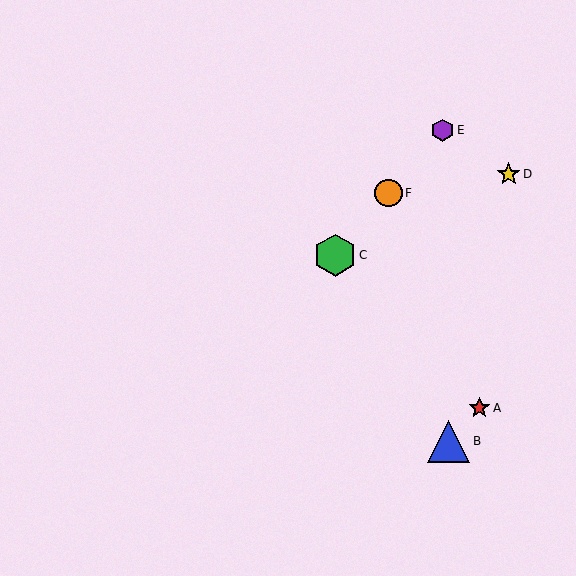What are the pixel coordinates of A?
Object A is at (479, 408).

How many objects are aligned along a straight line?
3 objects (C, E, F) are aligned along a straight line.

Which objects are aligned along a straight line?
Objects C, E, F are aligned along a straight line.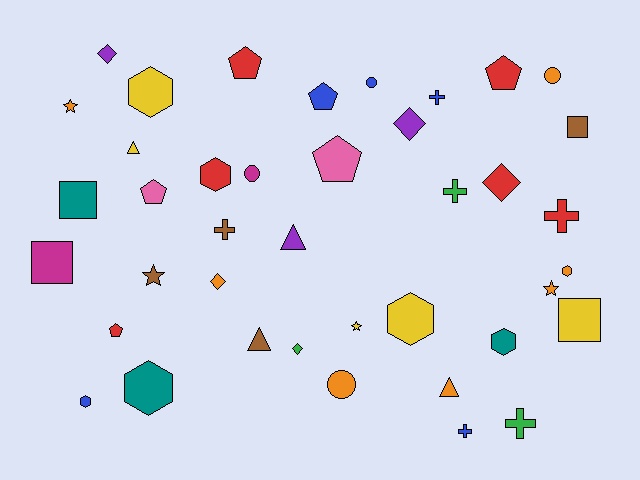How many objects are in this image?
There are 40 objects.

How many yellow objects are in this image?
There are 5 yellow objects.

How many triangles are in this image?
There are 4 triangles.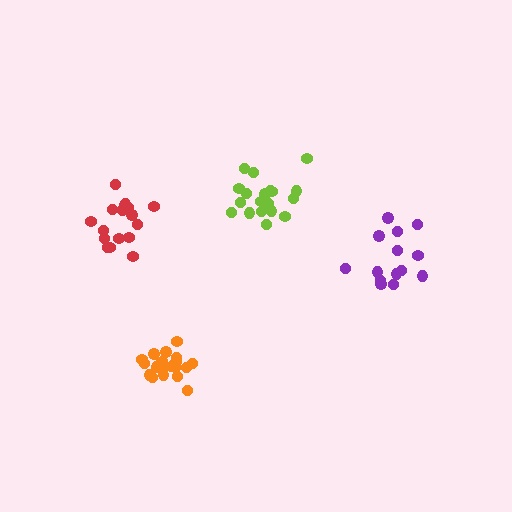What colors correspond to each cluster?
The clusters are colored: red, purple, lime, orange.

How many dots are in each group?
Group 1: 18 dots, Group 2: 14 dots, Group 3: 20 dots, Group 4: 19 dots (71 total).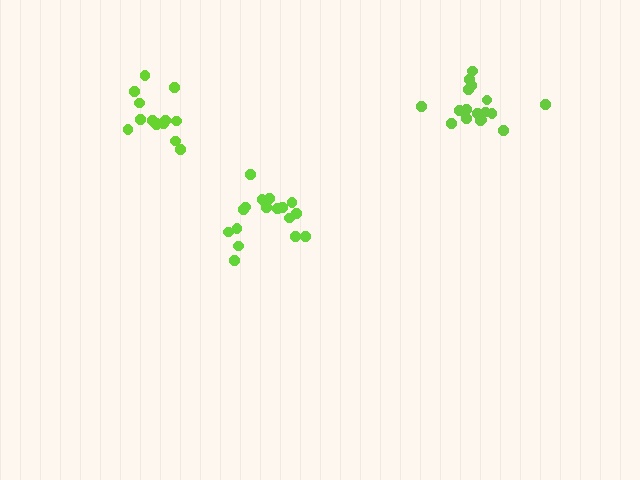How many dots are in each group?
Group 1: 17 dots, Group 2: 17 dots, Group 3: 14 dots (48 total).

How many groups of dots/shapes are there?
There are 3 groups.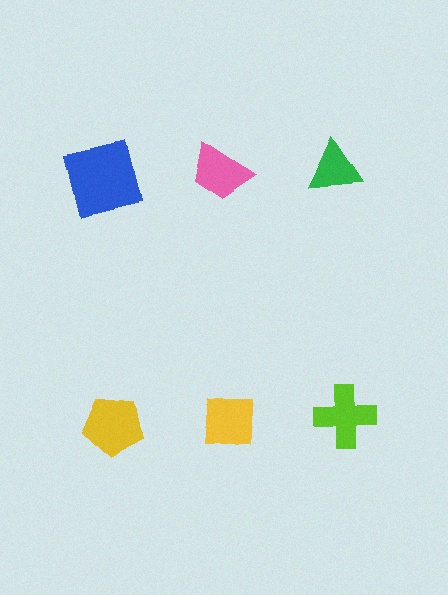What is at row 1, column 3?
A green triangle.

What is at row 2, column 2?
A yellow square.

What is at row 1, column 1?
A blue square.